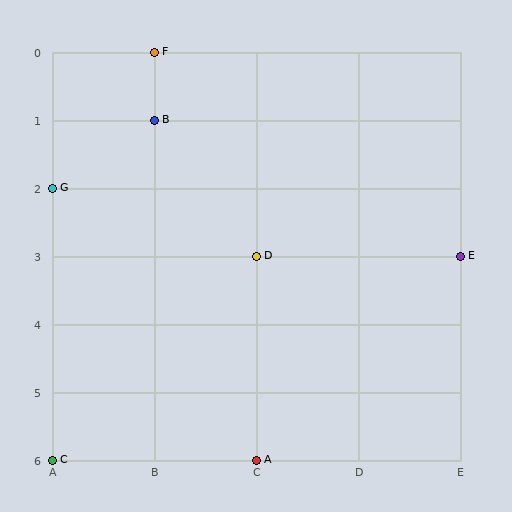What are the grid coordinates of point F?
Point F is at grid coordinates (B, 0).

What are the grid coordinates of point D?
Point D is at grid coordinates (C, 3).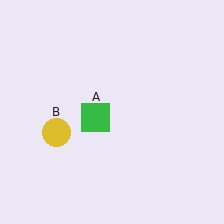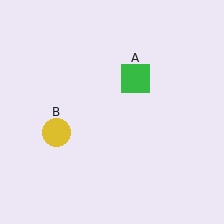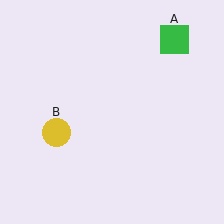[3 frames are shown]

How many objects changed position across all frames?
1 object changed position: green square (object A).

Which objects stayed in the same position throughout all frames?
Yellow circle (object B) remained stationary.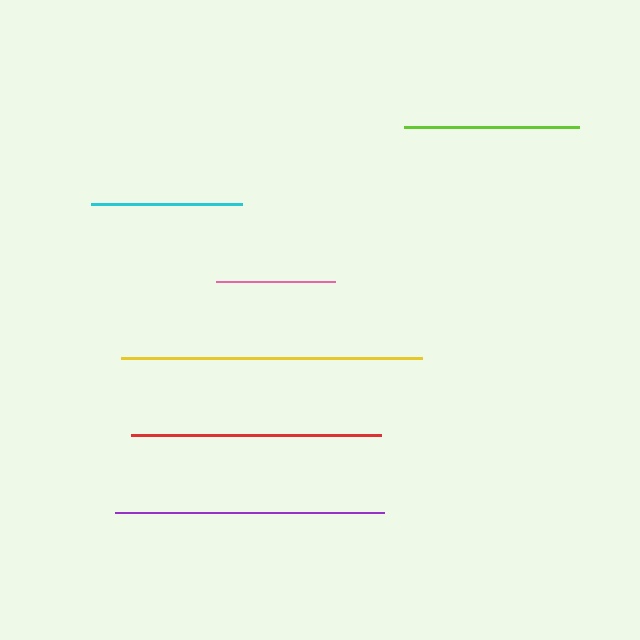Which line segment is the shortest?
The pink line is the shortest at approximately 119 pixels.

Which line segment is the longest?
The yellow line is the longest at approximately 301 pixels.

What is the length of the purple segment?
The purple segment is approximately 269 pixels long.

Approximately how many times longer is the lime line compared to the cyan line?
The lime line is approximately 1.2 times the length of the cyan line.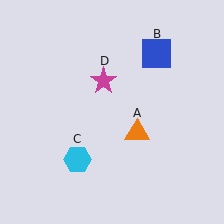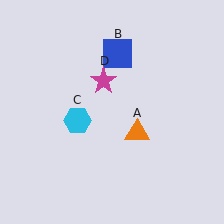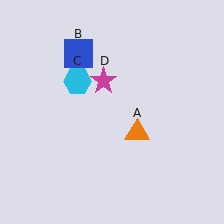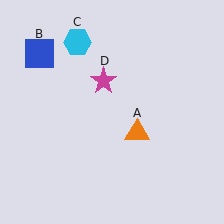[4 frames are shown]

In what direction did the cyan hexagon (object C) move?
The cyan hexagon (object C) moved up.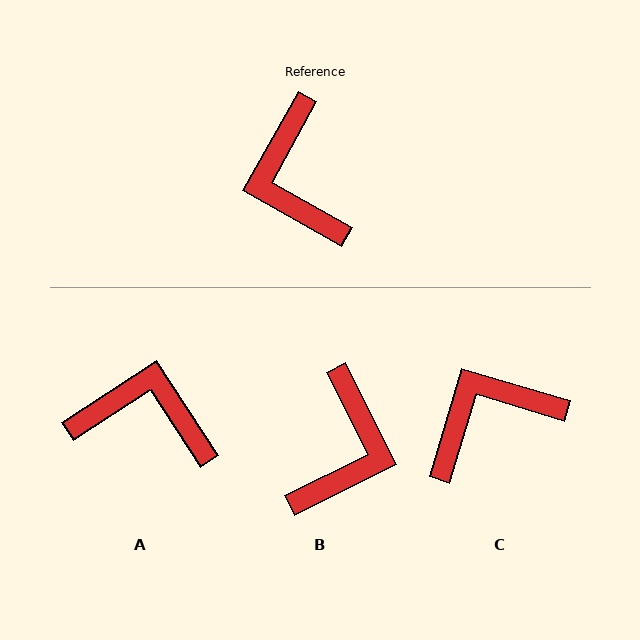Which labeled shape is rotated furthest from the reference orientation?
B, about 146 degrees away.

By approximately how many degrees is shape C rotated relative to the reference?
Approximately 78 degrees clockwise.